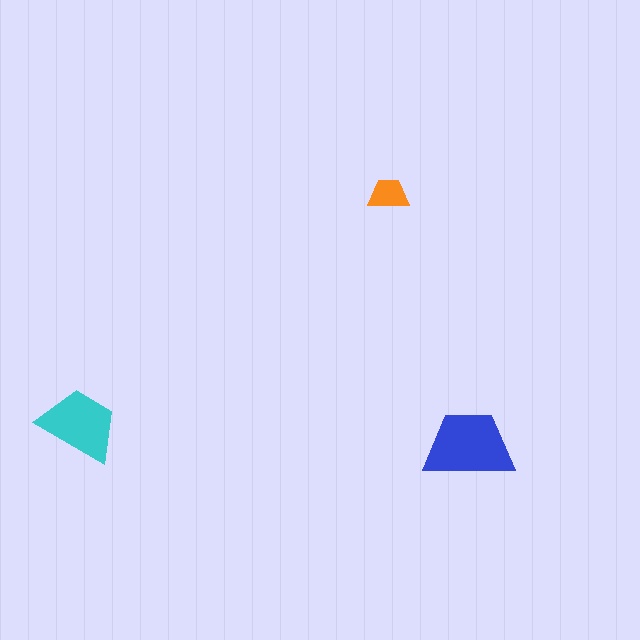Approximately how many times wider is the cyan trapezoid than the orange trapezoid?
About 2 times wider.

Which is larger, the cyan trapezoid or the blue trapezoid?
The blue one.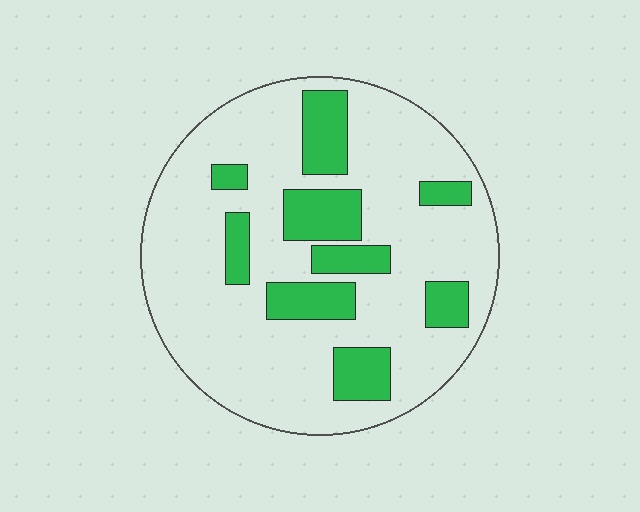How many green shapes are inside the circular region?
9.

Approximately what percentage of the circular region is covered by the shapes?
Approximately 25%.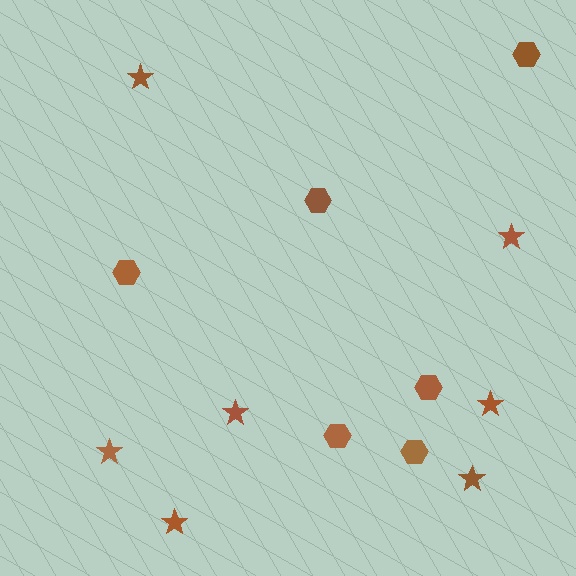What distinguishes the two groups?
There are 2 groups: one group of hexagons (6) and one group of stars (7).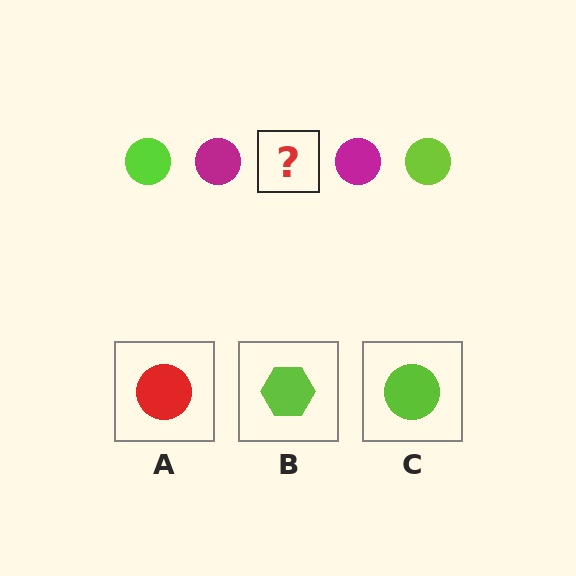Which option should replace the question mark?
Option C.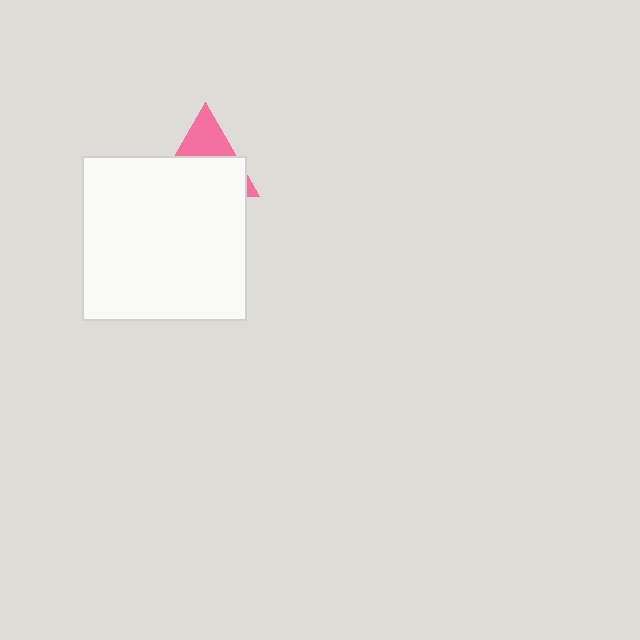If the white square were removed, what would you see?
You would see the complete pink triangle.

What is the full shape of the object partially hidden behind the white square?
The partially hidden object is a pink triangle.